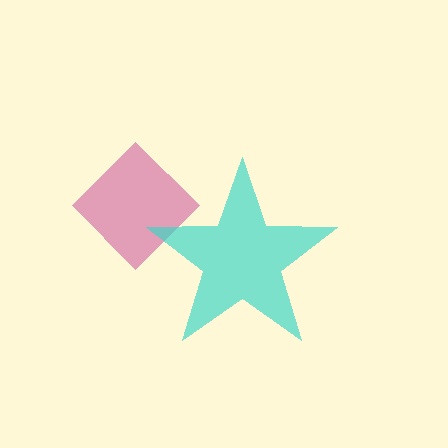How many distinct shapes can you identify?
There are 2 distinct shapes: a magenta diamond, a cyan star.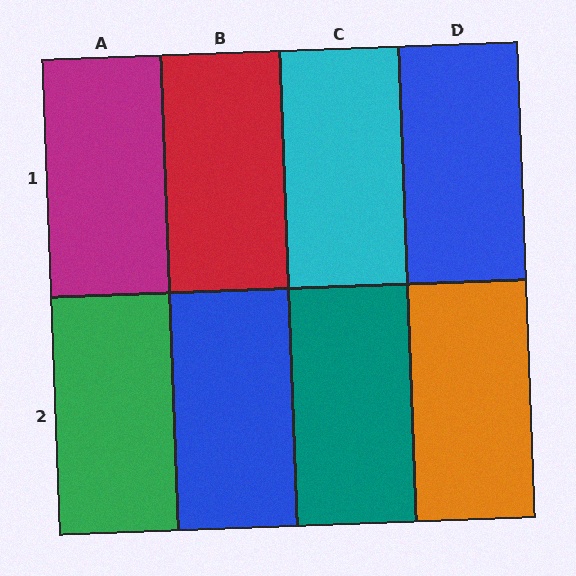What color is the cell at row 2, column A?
Green.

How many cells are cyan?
1 cell is cyan.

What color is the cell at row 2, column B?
Blue.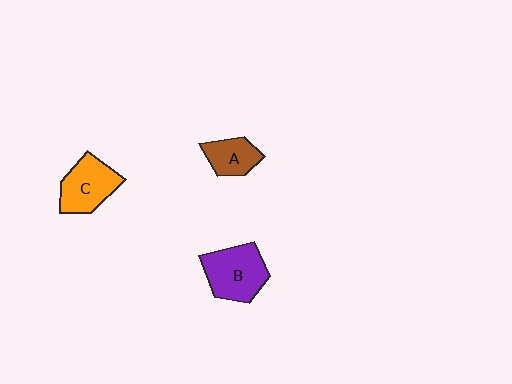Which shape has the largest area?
Shape B (purple).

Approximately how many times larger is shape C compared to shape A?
Approximately 1.5 times.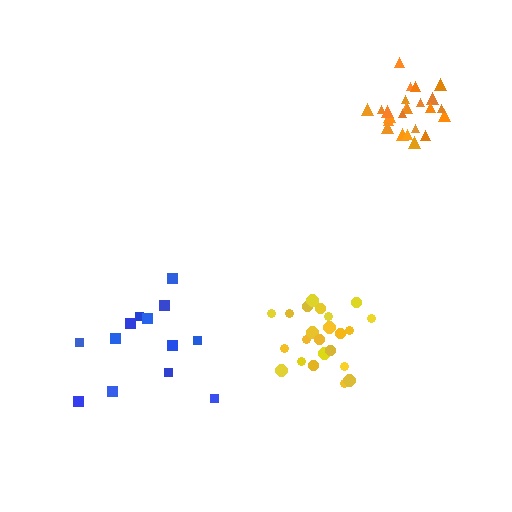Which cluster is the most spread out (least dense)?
Blue.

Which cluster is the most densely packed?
Orange.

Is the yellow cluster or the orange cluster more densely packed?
Orange.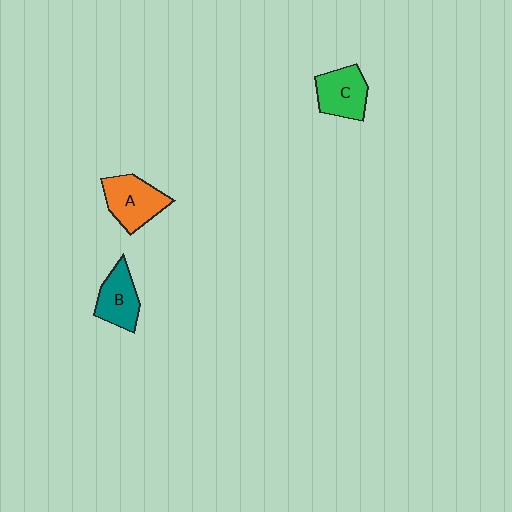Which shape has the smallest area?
Shape B (teal).